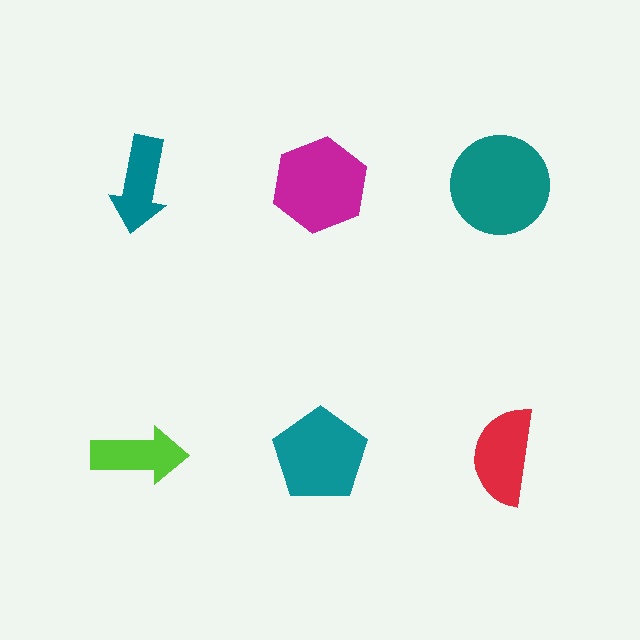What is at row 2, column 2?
A teal pentagon.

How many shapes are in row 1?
3 shapes.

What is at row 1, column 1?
A teal arrow.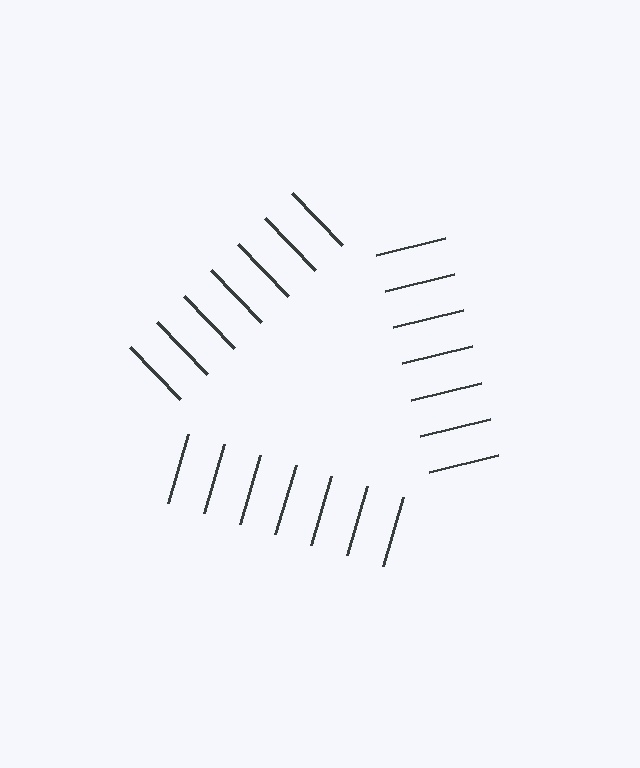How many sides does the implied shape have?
3 sides — the line-ends trace a triangle.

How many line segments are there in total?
21 — 7 along each of the 3 edges.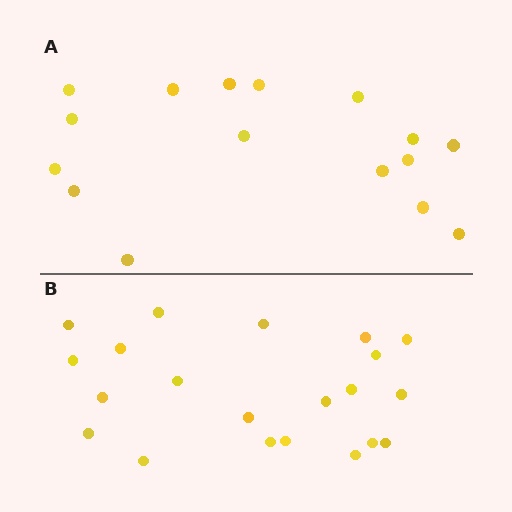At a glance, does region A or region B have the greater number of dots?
Region B (the bottom region) has more dots.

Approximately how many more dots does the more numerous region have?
Region B has about 5 more dots than region A.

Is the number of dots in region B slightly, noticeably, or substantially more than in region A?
Region B has noticeably more, but not dramatically so. The ratio is roughly 1.3 to 1.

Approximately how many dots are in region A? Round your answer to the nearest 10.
About 20 dots. (The exact count is 16, which rounds to 20.)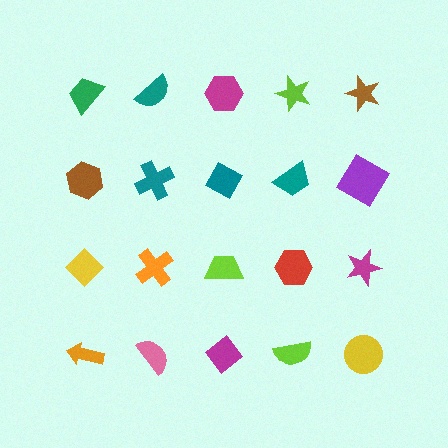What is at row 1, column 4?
A lime star.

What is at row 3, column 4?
A red hexagon.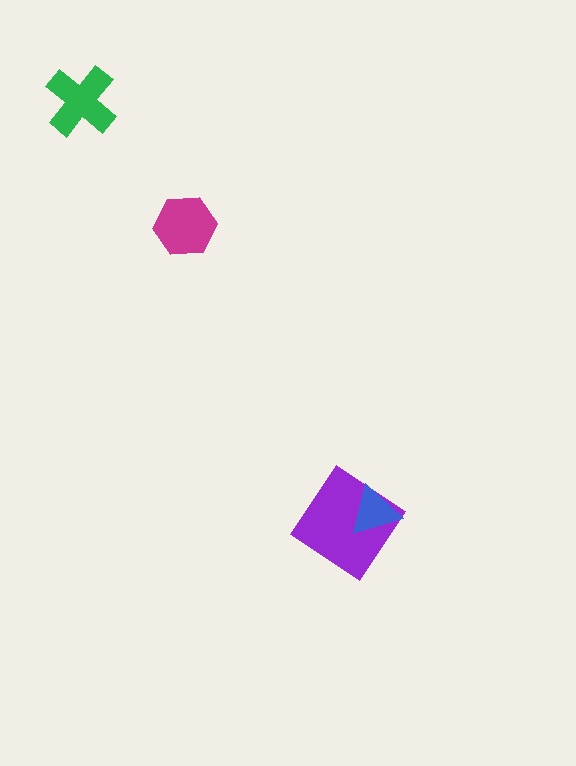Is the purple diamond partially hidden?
Yes, it is partially covered by another shape.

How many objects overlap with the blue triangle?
1 object overlaps with the blue triangle.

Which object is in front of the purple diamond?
The blue triangle is in front of the purple diamond.